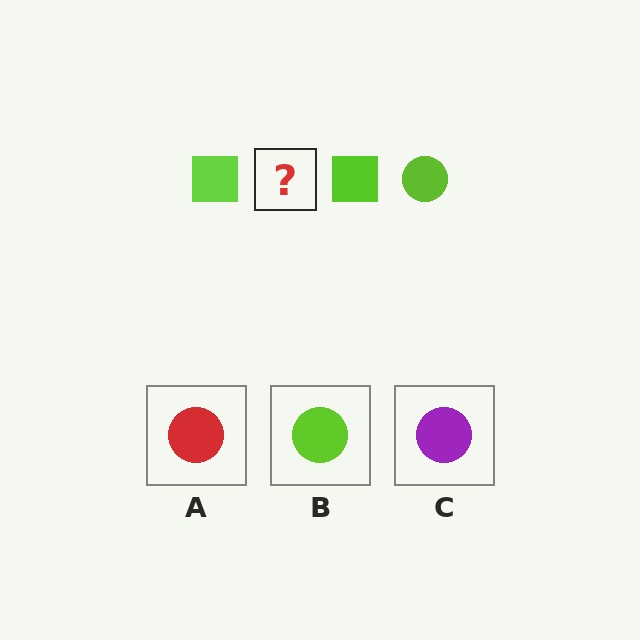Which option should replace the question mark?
Option B.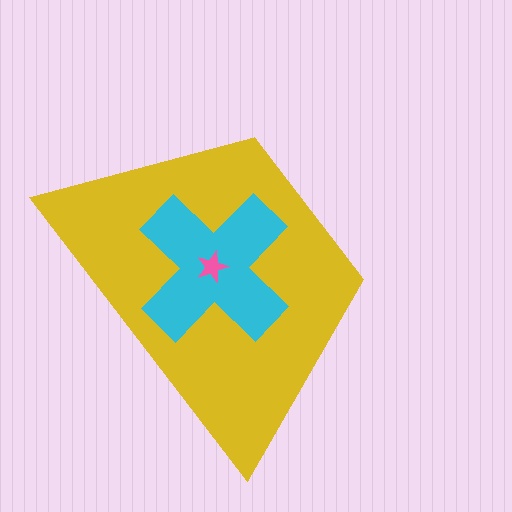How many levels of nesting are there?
3.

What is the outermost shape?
The yellow trapezoid.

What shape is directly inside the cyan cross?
The pink star.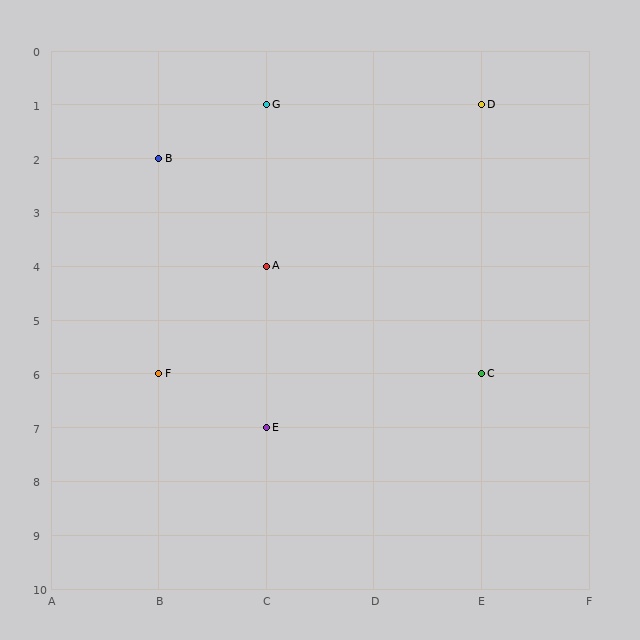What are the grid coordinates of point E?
Point E is at grid coordinates (C, 7).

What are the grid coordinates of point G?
Point G is at grid coordinates (C, 1).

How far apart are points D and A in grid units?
Points D and A are 2 columns and 3 rows apart (about 3.6 grid units diagonally).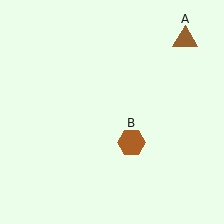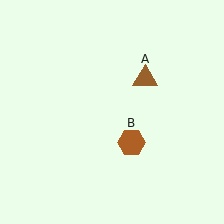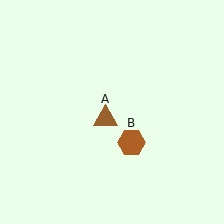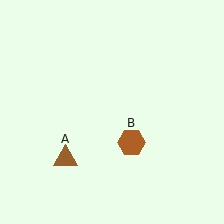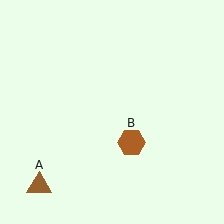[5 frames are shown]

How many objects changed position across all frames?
1 object changed position: brown triangle (object A).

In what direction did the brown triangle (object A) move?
The brown triangle (object A) moved down and to the left.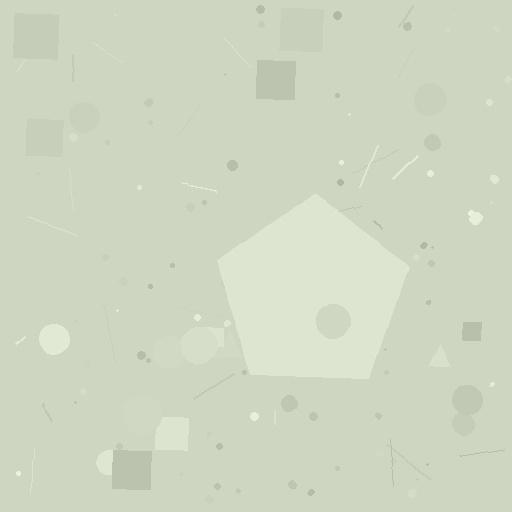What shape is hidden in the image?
A pentagon is hidden in the image.